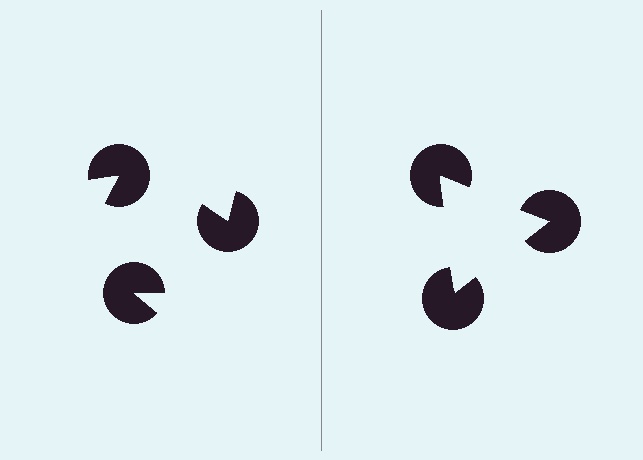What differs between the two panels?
The pac-man discs are positioned identically on both sides; only the wedge orientations differ. On the right they align to a triangle; on the left they are misaligned.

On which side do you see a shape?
An illusory triangle appears on the right side. On the left side the wedge cuts are rotated, so no coherent shape forms.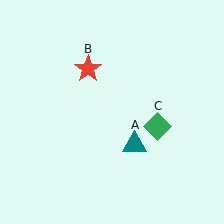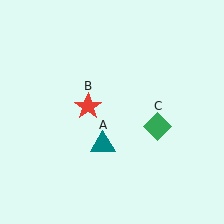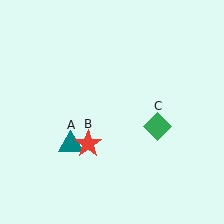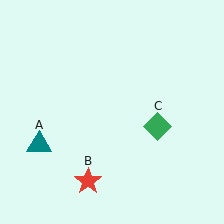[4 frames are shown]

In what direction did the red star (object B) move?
The red star (object B) moved down.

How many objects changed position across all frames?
2 objects changed position: teal triangle (object A), red star (object B).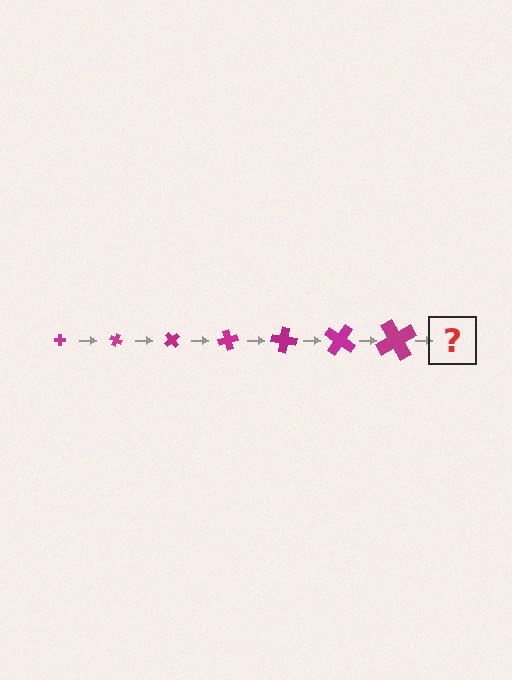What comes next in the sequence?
The next element should be a cross, larger than the previous one and rotated 175 degrees from the start.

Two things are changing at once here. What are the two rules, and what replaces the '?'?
The two rules are that the cross grows larger each step and it rotates 25 degrees each step. The '?' should be a cross, larger than the previous one and rotated 175 degrees from the start.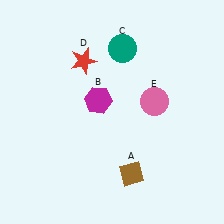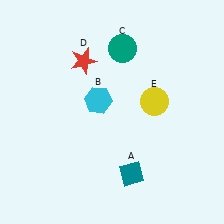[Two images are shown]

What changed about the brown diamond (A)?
In Image 1, A is brown. In Image 2, it changed to teal.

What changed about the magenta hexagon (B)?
In Image 1, B is magenta. In Image 2, it changed to cyan.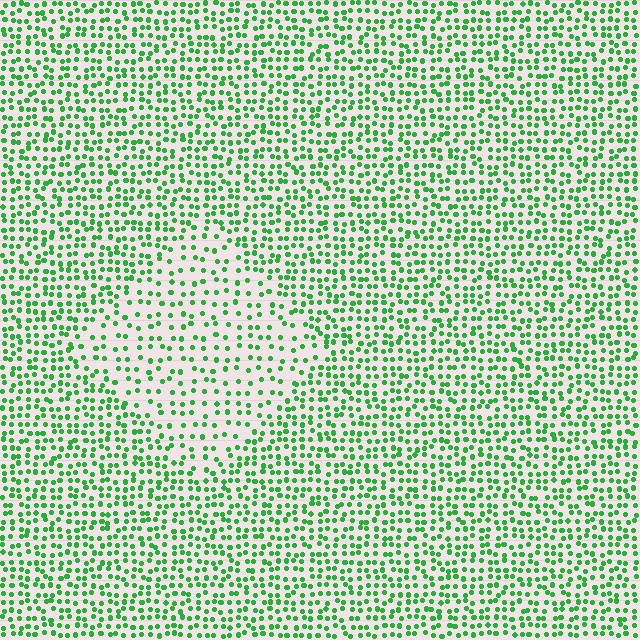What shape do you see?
I see a diamond.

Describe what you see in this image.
The image contains small green elements arranged at two different densities. A diamond-shaped region is visible where the elements are less densely packed than the surrounding area.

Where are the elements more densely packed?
The elements are more densely packed outside the diamond boundary.